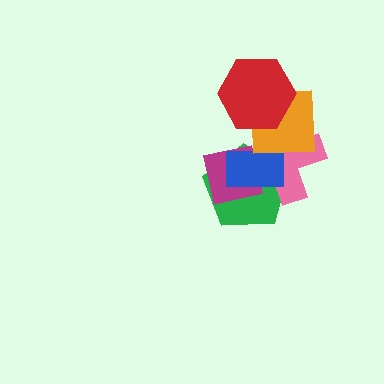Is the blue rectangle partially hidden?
No, no other shape covers it.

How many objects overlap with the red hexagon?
2 objects overlap with the red hexagon.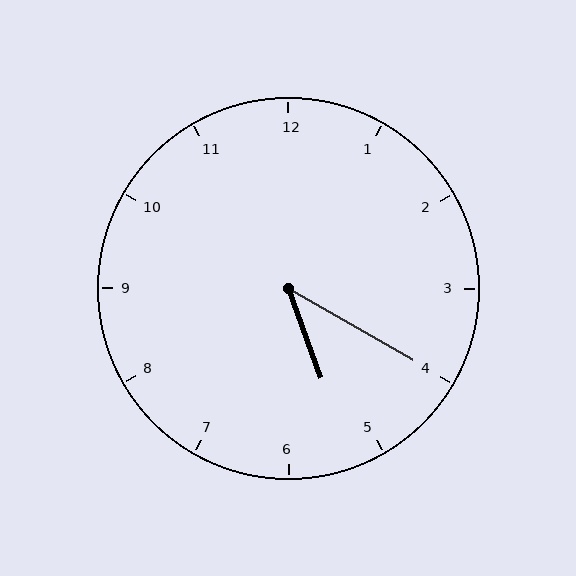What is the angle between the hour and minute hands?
Approximately 40 degrees.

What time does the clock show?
5:20.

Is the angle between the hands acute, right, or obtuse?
It is acute.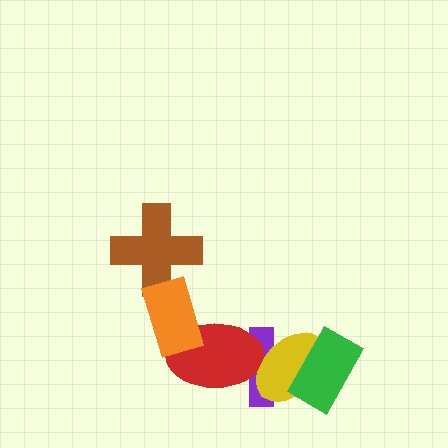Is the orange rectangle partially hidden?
No, no other shape covers it.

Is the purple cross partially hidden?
Yes, it is partially covered by another shape.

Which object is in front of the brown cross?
The orange rectangle is in front of the brown cross.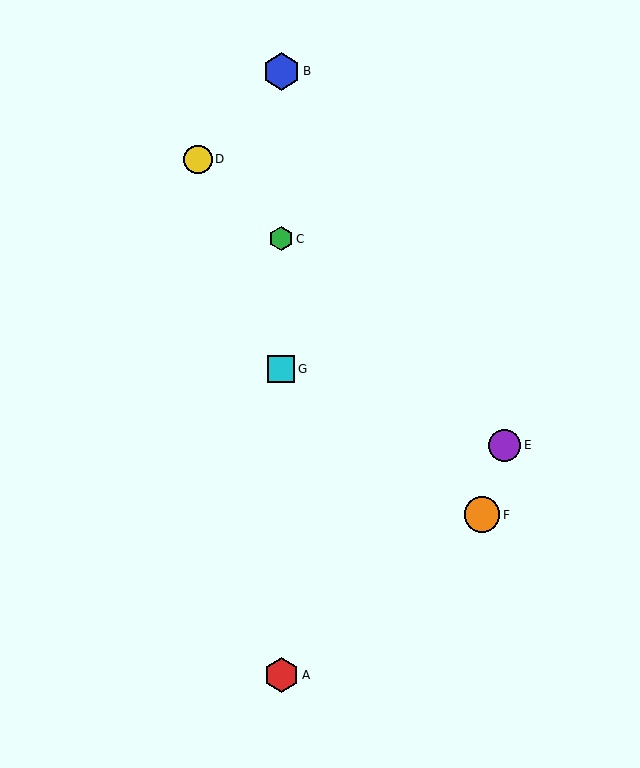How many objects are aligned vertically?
4 objects (A, B, C, G) are aligned vertically.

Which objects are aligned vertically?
Objects A, B, C, G are aligned vertically.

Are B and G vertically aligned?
Yes, both are at x≈281.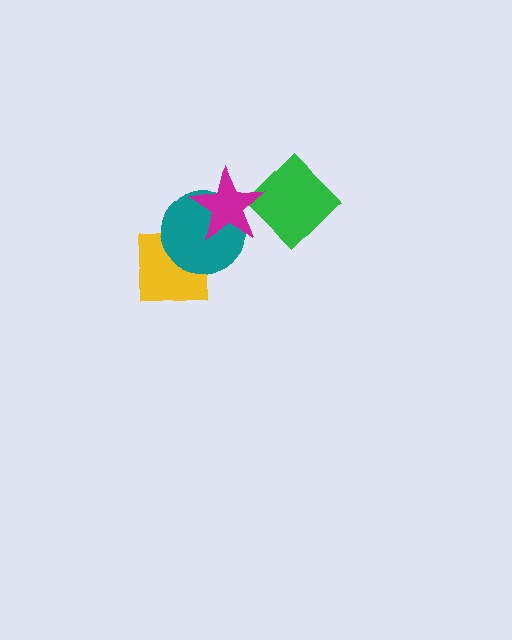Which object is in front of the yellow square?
The teal circle is in front of the yellow square.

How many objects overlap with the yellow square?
1 object overlaps with the yellow square.